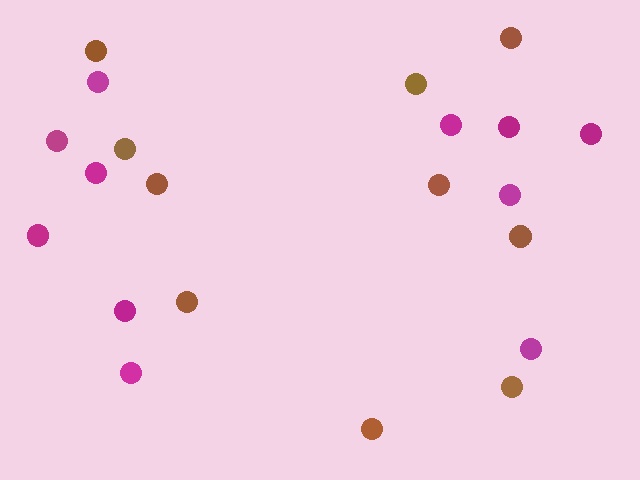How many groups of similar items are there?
There are 2 groups: one group of brown circles (10) and one group of magenta circles (11).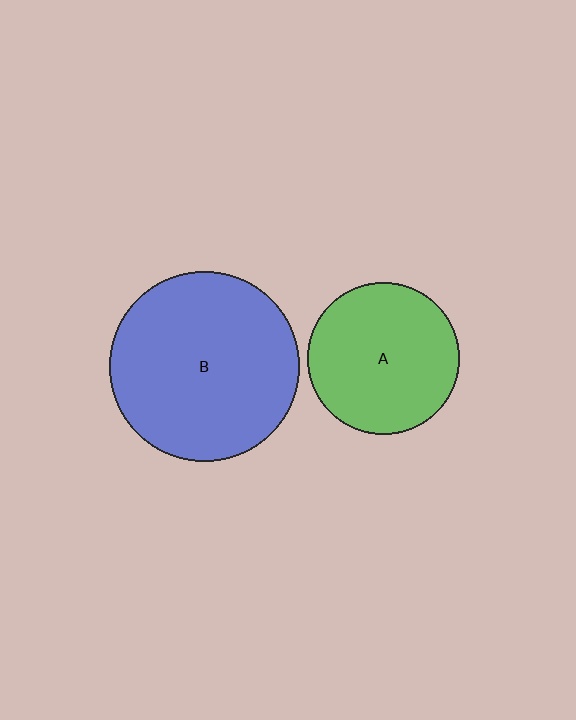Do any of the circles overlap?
No, none of the circles overlap.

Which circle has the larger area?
Circle B (blue).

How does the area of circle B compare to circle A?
Approximately 1.6 times.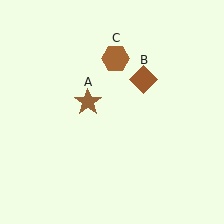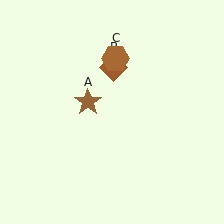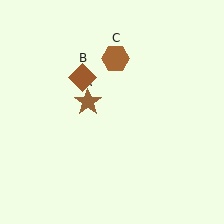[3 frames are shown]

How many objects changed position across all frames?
1 object changed position: brown diamond (object B).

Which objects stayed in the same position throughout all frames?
Brown star (object A) and brown hexagon (object C) remained stationary.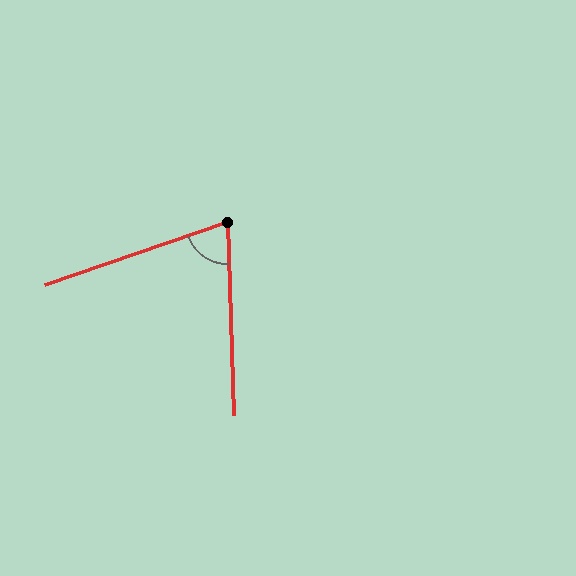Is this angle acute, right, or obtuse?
It is acute.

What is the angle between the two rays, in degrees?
Approximately 73 degrees.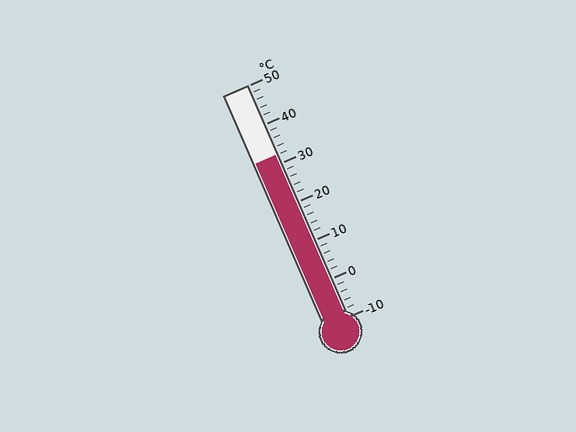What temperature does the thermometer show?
The thermometer shows approximately 32°C.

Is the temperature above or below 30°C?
The temperature is above 30°C.